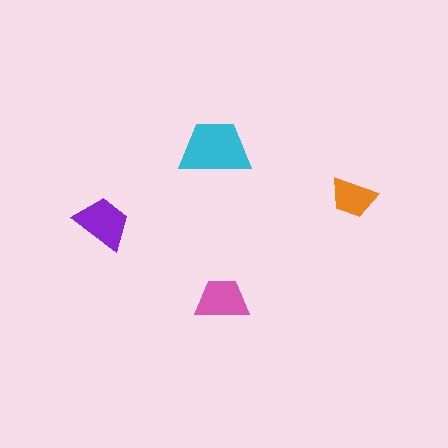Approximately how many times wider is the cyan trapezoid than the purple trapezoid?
About 1.5 times wider.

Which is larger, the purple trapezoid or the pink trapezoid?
The purple one.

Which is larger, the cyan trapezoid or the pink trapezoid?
The cyan one.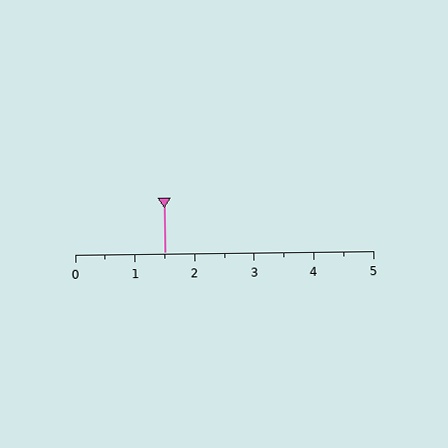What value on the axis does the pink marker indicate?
The marker indicates approximately 1.5.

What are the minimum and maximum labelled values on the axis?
The axis runs from 0 to 5.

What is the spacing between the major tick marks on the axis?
The major ticks are spaced 1 apart.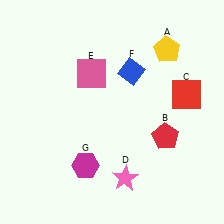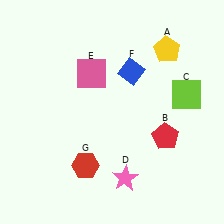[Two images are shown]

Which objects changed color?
C changed from red to lime. G changed from magenta to red.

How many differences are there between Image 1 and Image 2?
There are 2 differences between the two images.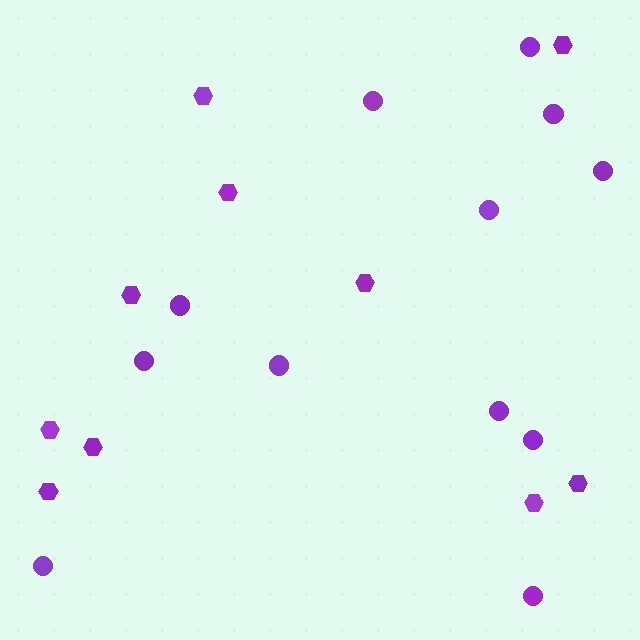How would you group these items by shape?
There are 2 groups: one group of circles (12) and one group of hexagons (10).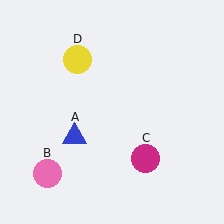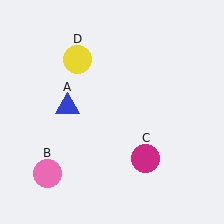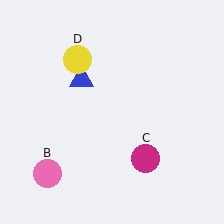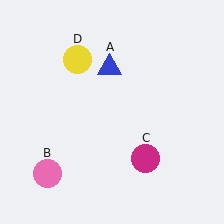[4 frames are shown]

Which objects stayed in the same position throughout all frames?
Pink circle (object B) and magenta circle (object C) and yellow circle (object D) remained stationary.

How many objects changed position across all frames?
1 object changed position: blue triangle (object A).